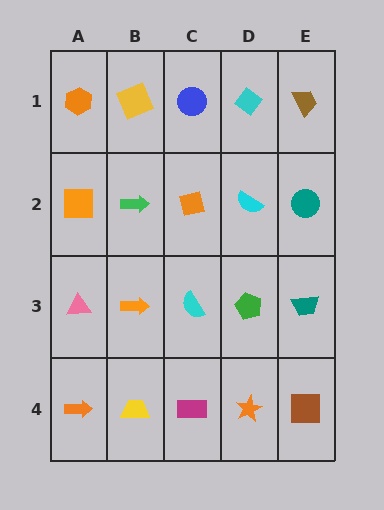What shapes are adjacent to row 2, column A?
An orange hexagon (row 1, column A), a pink triangle (row 3, column A), a green arrow (row 2, column B).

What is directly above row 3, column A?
An orange square.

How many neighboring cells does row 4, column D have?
3.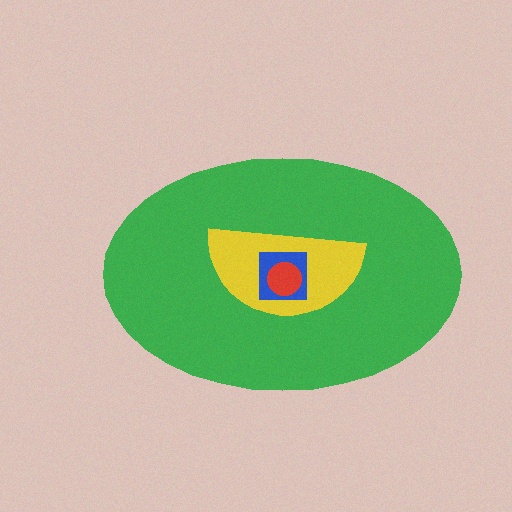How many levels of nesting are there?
4.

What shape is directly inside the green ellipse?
The yellow semicircle.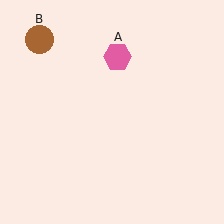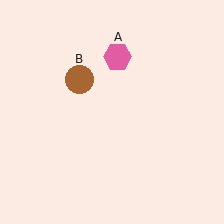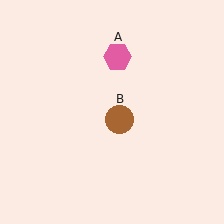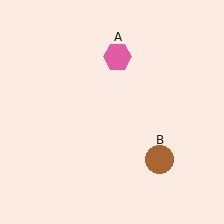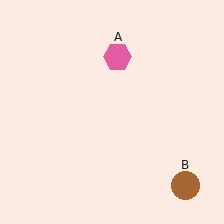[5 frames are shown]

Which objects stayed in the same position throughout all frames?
Pink hexagon (object A) remained stationary.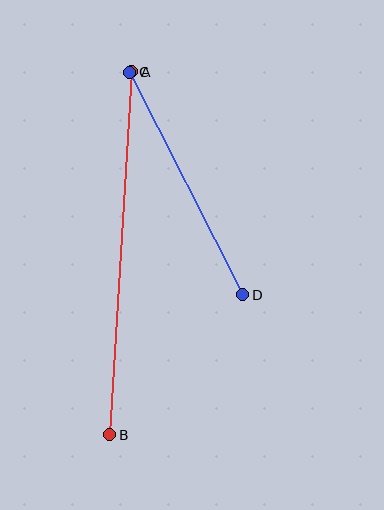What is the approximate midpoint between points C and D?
The midpoint is at approximately (186, 183) pixels.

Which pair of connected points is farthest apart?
Points A and B are farthest apart.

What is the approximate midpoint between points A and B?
The midpoint is at approximately (121, 253) pixels.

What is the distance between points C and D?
The distance is approximately 249 pixels.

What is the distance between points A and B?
The distance is approximately 363 pixels.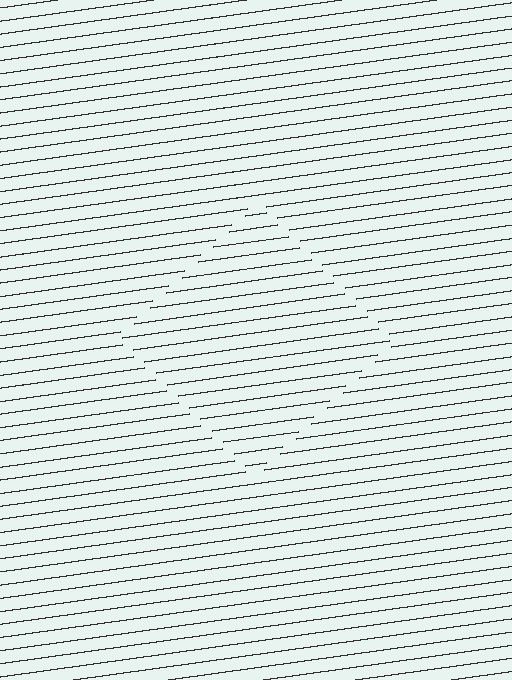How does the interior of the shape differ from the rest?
The interior of the shape contains the same grating, shifted by half a period — the contour is defined by the phase discontinuity where line-ends from the inner and outer gratings abut.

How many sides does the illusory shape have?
4 sides — the line-ends trace a square.